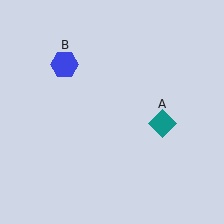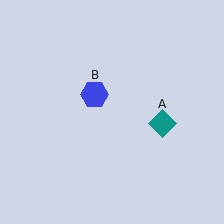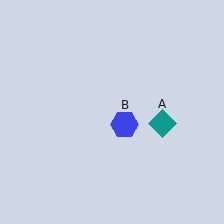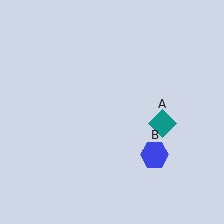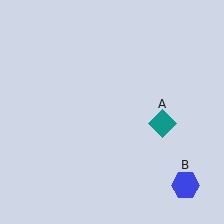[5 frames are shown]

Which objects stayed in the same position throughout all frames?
Teal diamond (object A) remained stationary.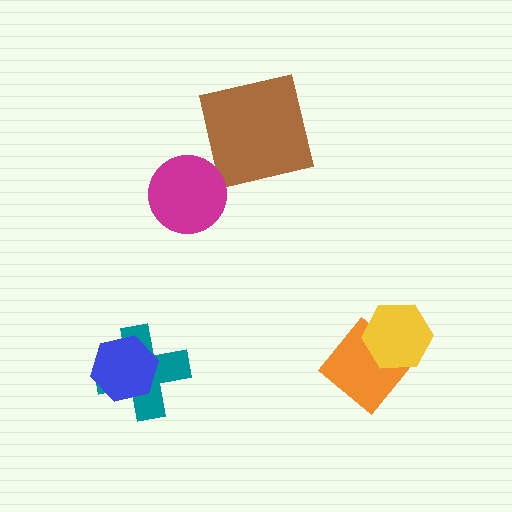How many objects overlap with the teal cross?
1 object overlaps with the teal cross.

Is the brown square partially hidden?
No, no other shape covers it.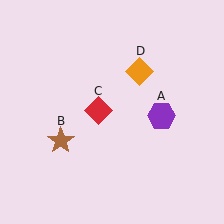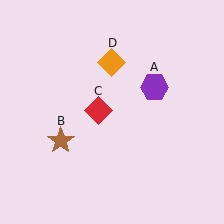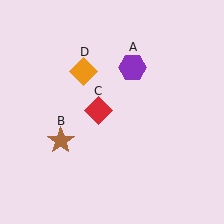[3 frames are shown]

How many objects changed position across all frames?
2 objects changed position: purple hexagon (object A), orange diamond (object D).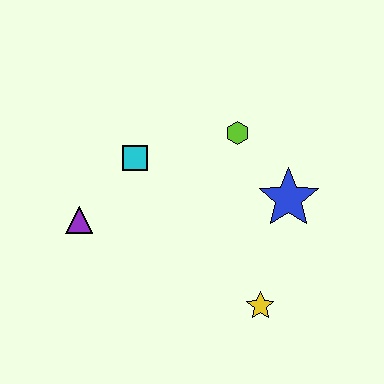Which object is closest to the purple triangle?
The cyan square is closest to the purple triangle.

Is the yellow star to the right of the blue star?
No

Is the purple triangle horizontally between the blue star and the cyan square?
No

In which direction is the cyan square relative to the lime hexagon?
The cyan square is to the left of the lime hexagon.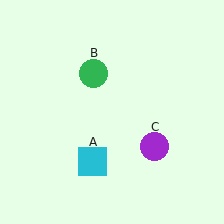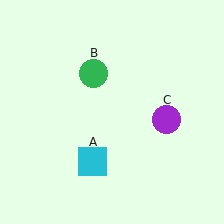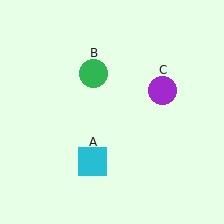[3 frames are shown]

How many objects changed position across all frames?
1 object changed position: purple circle (object C).